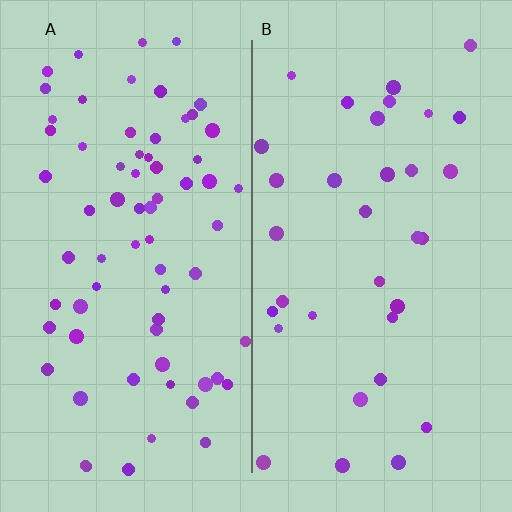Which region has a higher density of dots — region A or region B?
A (the left).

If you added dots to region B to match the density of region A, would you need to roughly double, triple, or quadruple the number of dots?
Approximately double.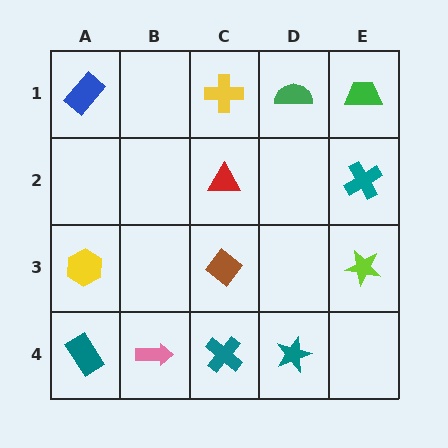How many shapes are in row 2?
2 shapes.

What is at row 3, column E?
A lime star.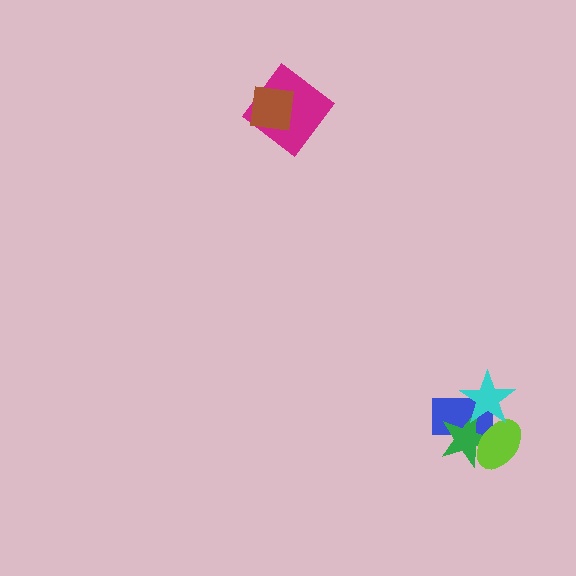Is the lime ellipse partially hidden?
Yes, it is partially covered by another shape.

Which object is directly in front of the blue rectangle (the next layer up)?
The green star is directly in front of the blue rectangle.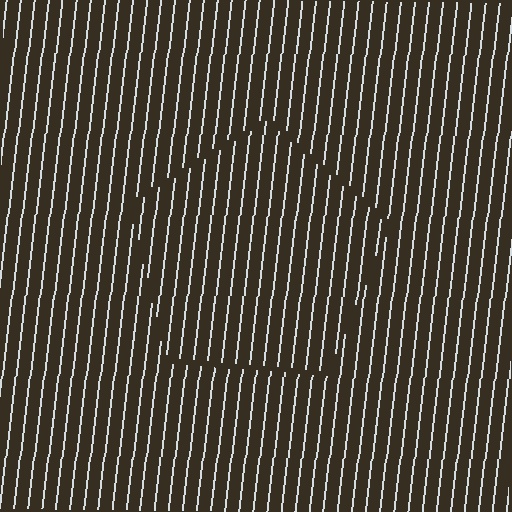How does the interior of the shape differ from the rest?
The interior of the shape contains the same grating, shifted by half a period — the contour is defined by the phase discontinuity where line-ends from the inner and outer gratings abut.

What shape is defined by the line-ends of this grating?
An illusory pentagon. The interior of the shape contains the same grating, shifted by half a period — the contour is defined by the phase discontinuity where line-ends from the inner and outer gratings abut.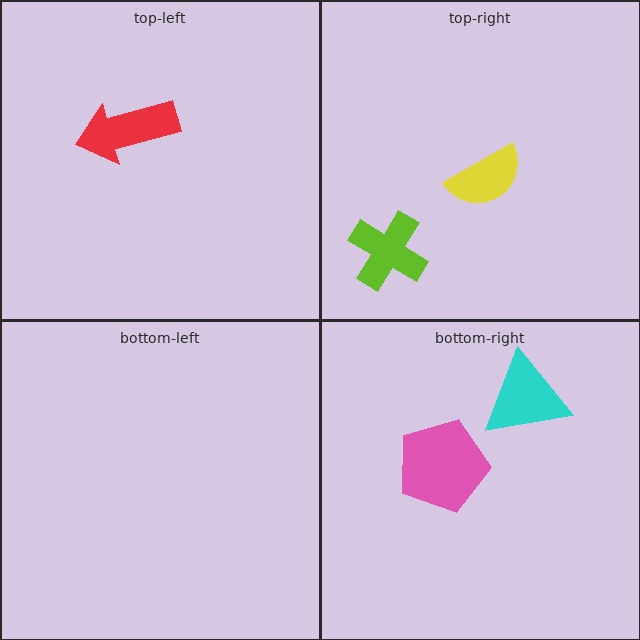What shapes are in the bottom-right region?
The cyan triangle, the pink pentagon.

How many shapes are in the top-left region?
1.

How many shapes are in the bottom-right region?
2.